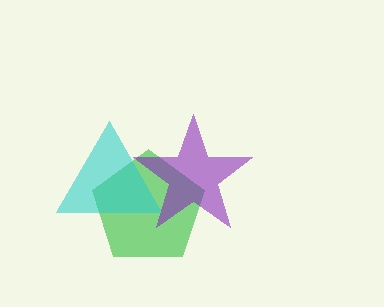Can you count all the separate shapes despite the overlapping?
Yes, there are 3 separate shapes.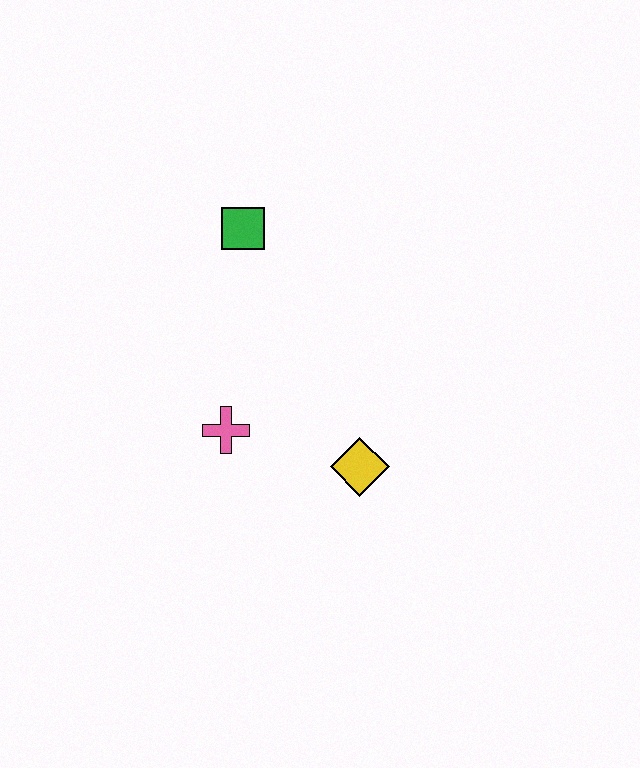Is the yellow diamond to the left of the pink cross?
No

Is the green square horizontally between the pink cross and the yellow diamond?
Yes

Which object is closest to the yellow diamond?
The pink cross is closest to the yellow diamond.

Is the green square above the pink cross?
Yes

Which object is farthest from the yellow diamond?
The green square is farthest from the yellow diamond.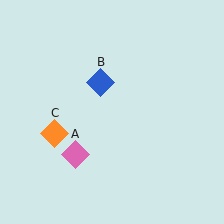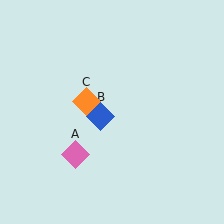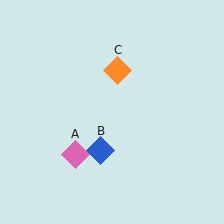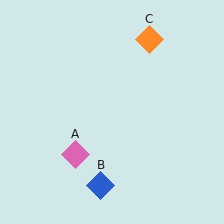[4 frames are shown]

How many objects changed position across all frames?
2 objects changed position: blue diamond (object B), orange diamond (object C).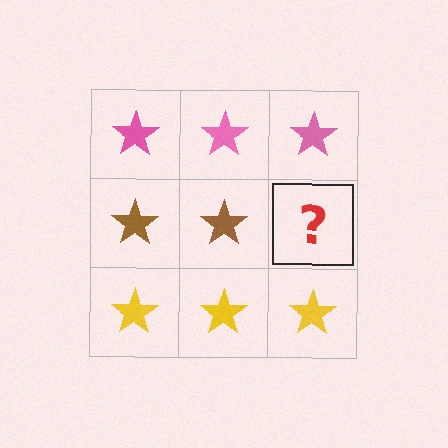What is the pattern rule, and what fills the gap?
The rule is that each row has a consistent color. The gap should be filled with a brown star.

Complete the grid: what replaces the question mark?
The question mark should be replaced with a brown star.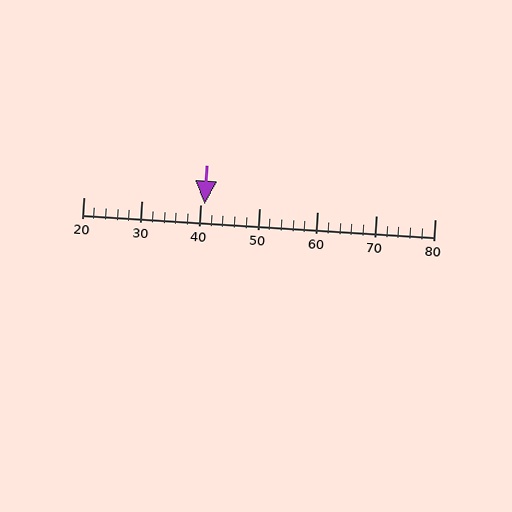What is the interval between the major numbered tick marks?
The major tick marks are spaced 10 units apart.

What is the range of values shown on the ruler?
The ruler shows values from 20 to 80.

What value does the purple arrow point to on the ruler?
The purple arrow points to approximately 41.